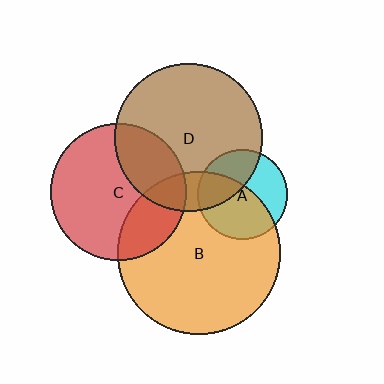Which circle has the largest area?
Circle B (orange).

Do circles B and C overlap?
Yes.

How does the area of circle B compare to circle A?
Approximately 3.2 times.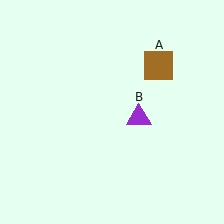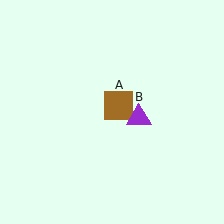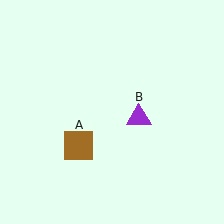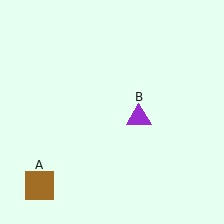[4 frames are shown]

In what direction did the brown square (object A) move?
The brown square (object A) moved down and to the left.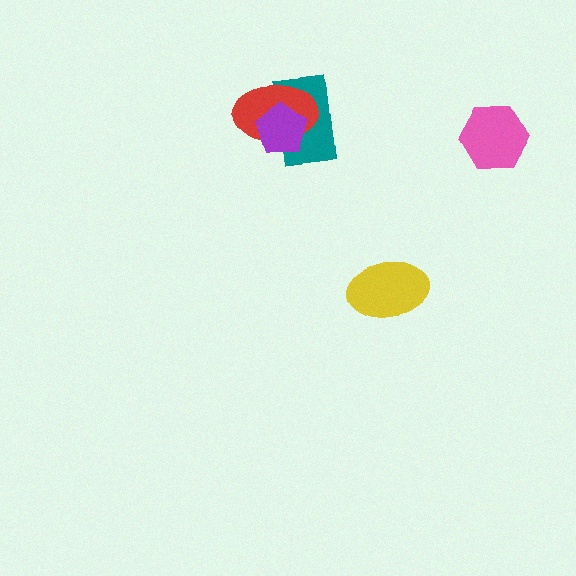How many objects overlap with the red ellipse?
2 objects overlap with the red ellipse.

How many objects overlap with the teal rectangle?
2 objects overlap with the teal rectangle.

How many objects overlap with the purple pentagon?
2 objects overlap with the purple pentagon.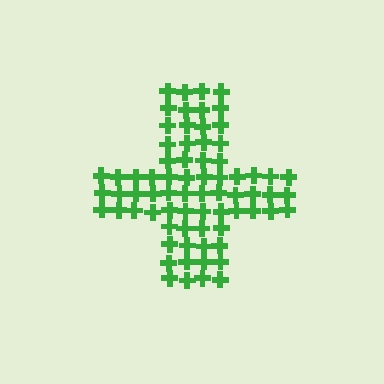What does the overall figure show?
The overall figure shows a cross.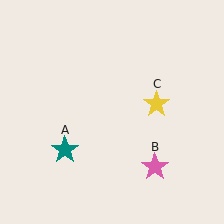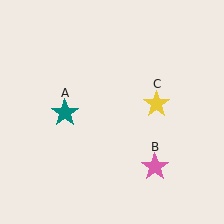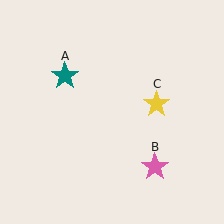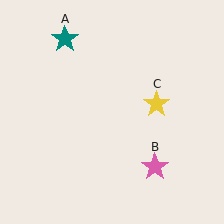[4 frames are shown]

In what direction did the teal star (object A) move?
The teal star (object A) moved up.